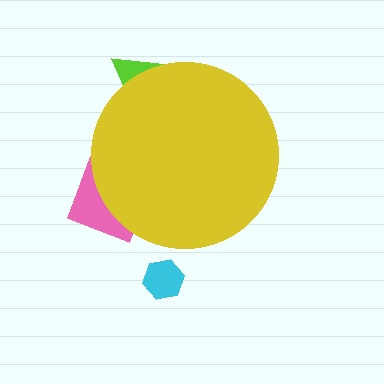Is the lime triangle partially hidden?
Yes, the lime triangle is partially hidden behind the yellow circle.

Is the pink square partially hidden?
Yes, the pink square is partially hidden behind the yellow circle.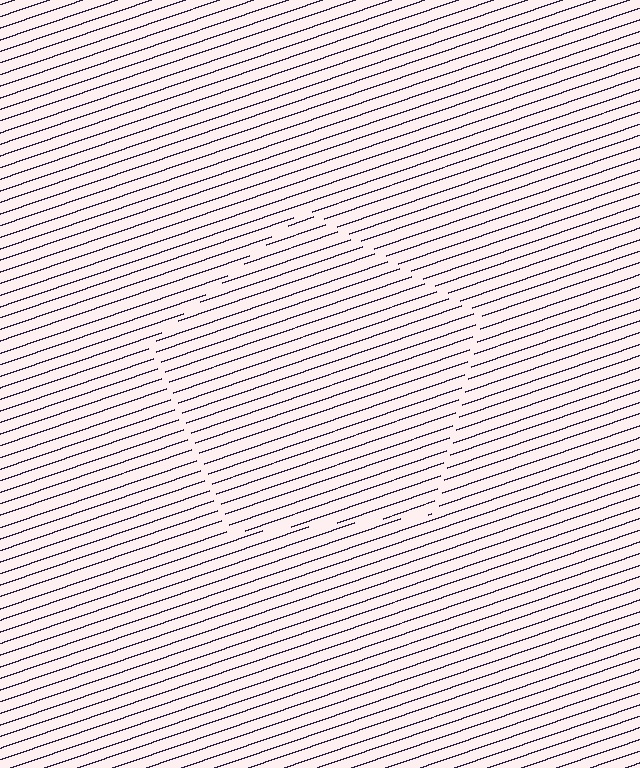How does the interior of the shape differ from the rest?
The interior of the shape contains the same grating, shifted by half a period — the contour is defined by the phase discontinuity where line-ends from the inner and outer gratings abut.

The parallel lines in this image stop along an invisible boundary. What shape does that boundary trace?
An illusory pentagon. The interior of the shape contains the same grating, shifted by half a period — the contour is defined by the phase discontinuity where line-ends from the inner and outer gratings abut.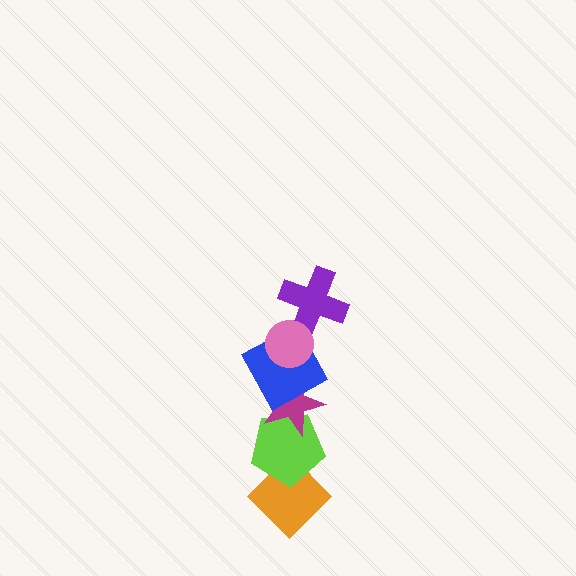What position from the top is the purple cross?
The purple cross is 2nd from the top.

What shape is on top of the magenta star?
The blue square is on top of the magenta star.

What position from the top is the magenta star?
The magenta star is 4th from the top.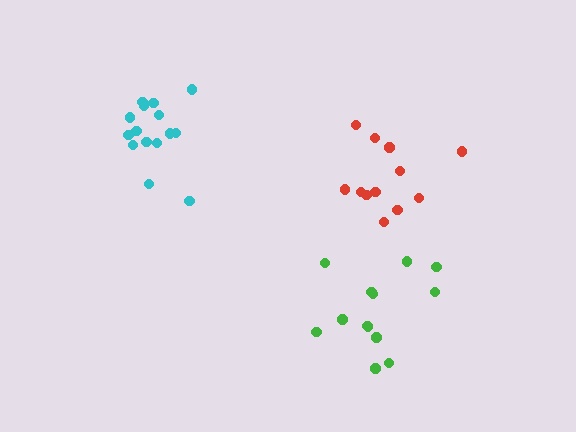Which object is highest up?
The cyan cluster is topmost.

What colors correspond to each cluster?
The clusters are colored: green, red, cyan.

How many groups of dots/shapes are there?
There are 3 groups.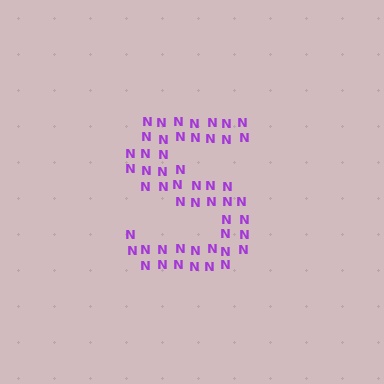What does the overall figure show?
The overall figure shows the letter S.